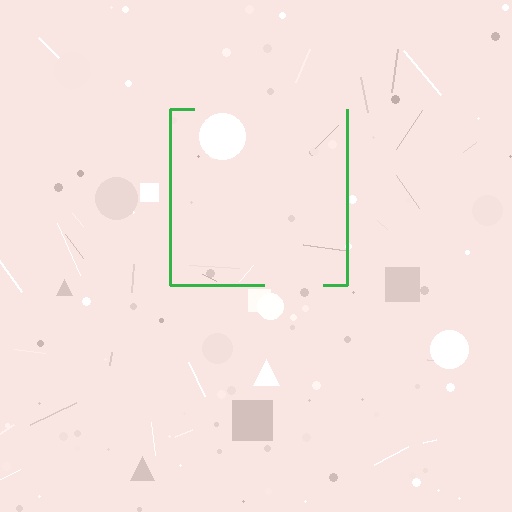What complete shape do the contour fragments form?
The contour fragments form a square.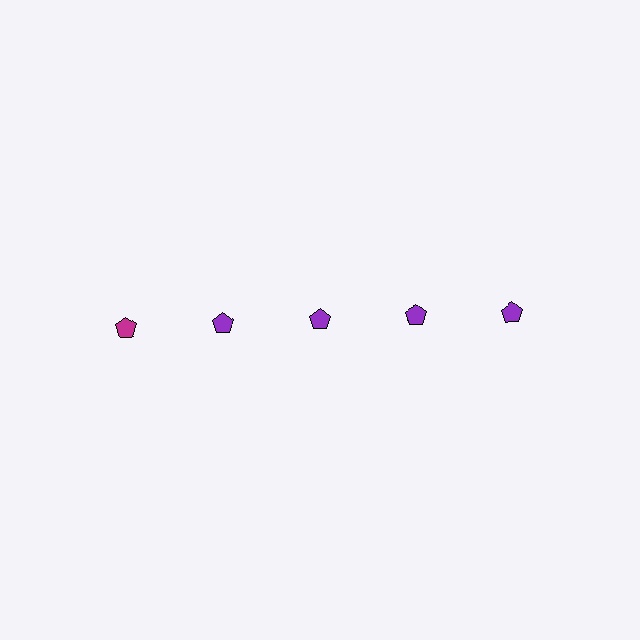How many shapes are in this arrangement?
There are 5 shapes arranged in a grid pattern.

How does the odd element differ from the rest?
It has a different color: magenta instead of purple.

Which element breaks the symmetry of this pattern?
The magenta pentagon in the top row, leftmost column breaks the symmetry. All other shapes are purple pentagons.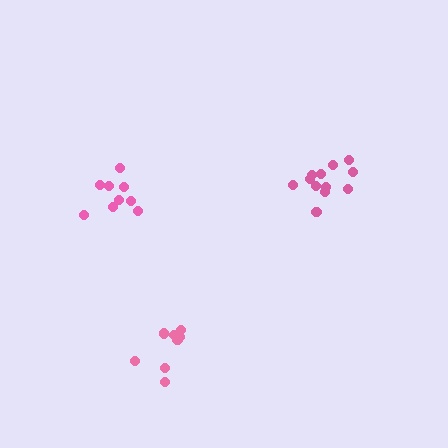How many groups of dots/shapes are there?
There are 3 groups.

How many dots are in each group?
Group 1: 8 dots, Group 2: 12 dots, Group 3: 9 dots (29 total).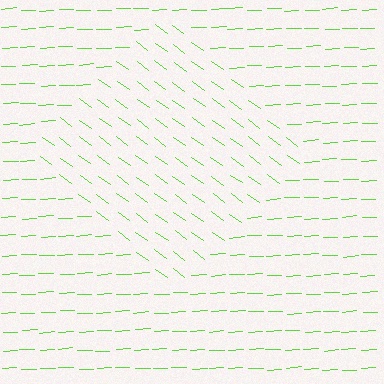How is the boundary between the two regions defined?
The boundary is defined purely by a change in line orientation (approximately 38 degrees difference). All lines are the same color and thickness.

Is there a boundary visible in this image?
Yes, there is a texture boundary formed by a change in line orientation.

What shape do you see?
I see a diamond.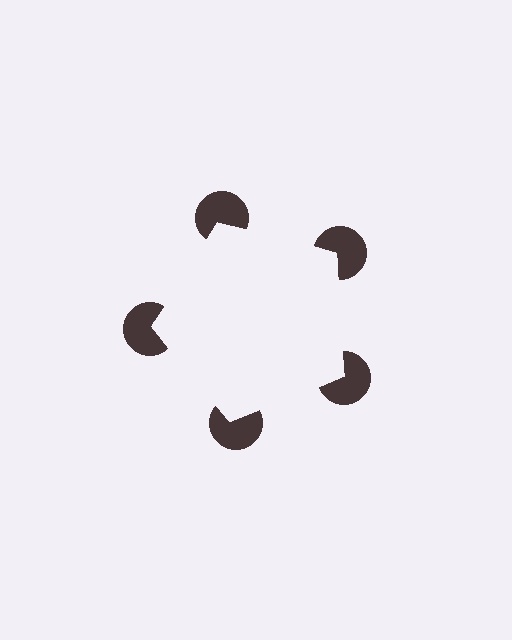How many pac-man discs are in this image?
There are 5 — one at each vertex of the illusory pentagon.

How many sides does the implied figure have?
5 sides.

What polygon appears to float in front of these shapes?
An illusory pentagon — its edges are inferred from the aligned wedge cuts in the pac-man discs, not physically drawn.